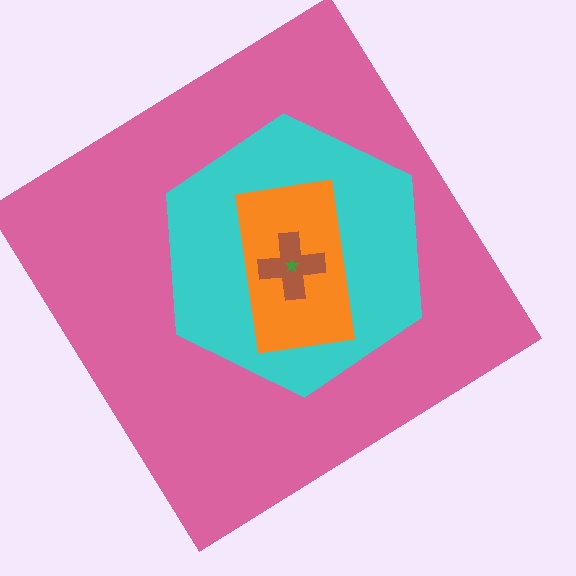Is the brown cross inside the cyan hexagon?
Yes.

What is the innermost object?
The green star.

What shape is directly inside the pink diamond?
The cyan hexagon.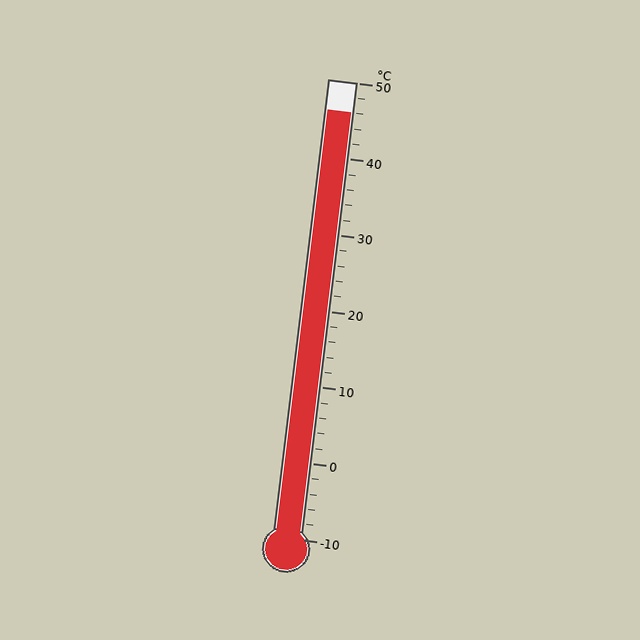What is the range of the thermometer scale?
The thermometer scale ranges from -10°C to 50°C.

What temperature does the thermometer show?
The thermometer shows approximately 46°C.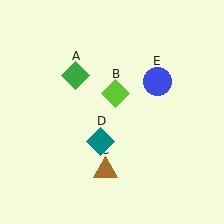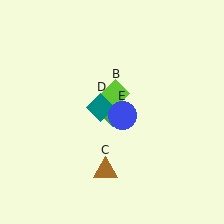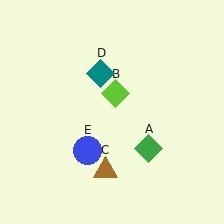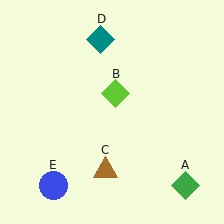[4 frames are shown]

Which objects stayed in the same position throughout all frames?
Lime diamond (object B) and brown triangle (object C) remained stationary.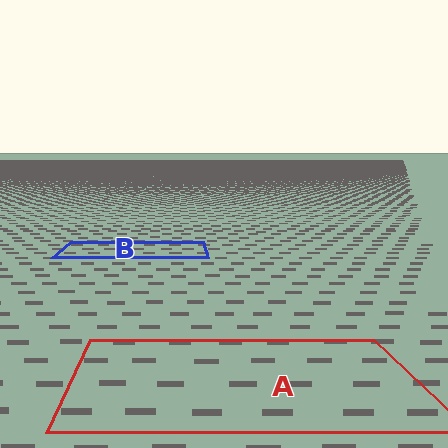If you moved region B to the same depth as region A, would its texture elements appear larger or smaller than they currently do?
They would appear larger. At a closer depth, the same texture elements are projected at a bigger on-screen size.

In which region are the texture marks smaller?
The texture marks are smaller in region B, because it is farther away.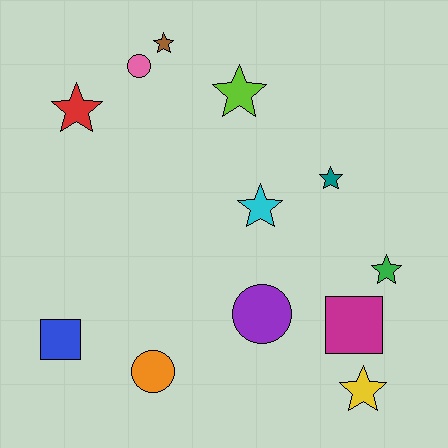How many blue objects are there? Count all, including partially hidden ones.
There is 1 blue object.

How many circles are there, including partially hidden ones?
There are 3 circles.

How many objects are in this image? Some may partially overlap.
There are 12 objects.